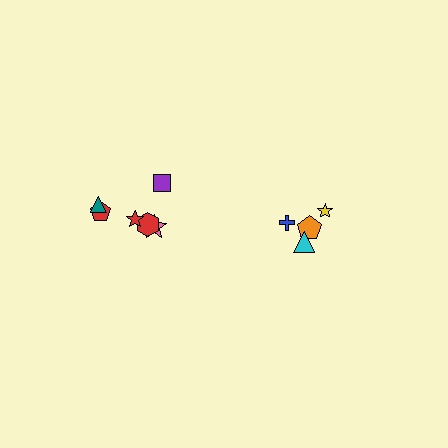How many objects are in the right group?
There are 4 objects.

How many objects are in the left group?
There are 6 objects.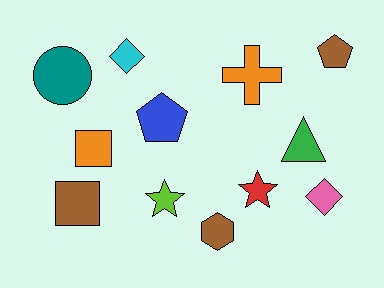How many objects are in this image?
There are 12 objects.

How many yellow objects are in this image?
There are no yellow objects.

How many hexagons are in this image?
There is 1 hexagon.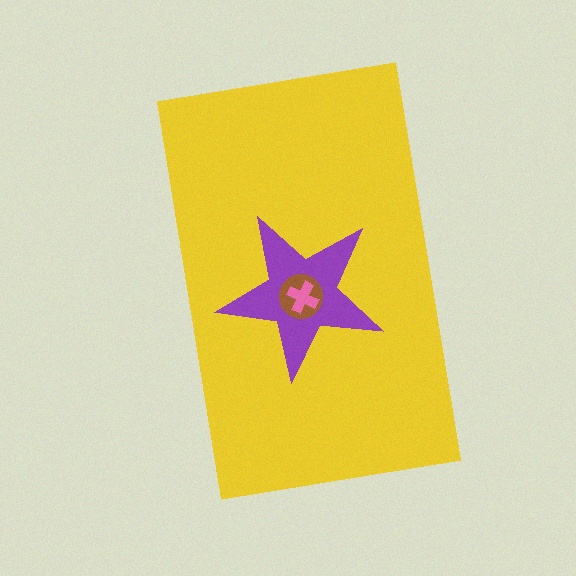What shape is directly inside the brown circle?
The pink cross.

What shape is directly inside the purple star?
The brown circle.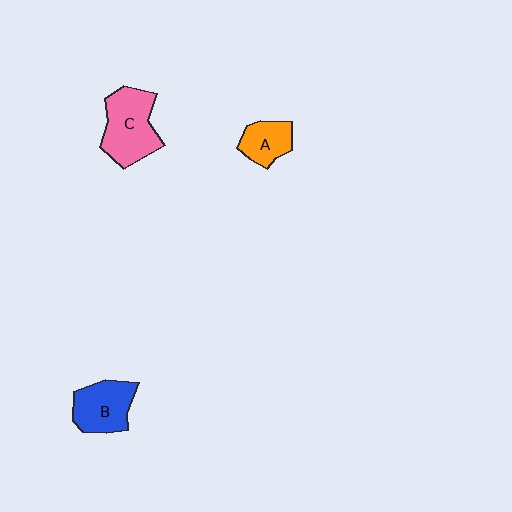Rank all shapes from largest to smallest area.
From largest to smallest: C (pink), B (blue), A (orange).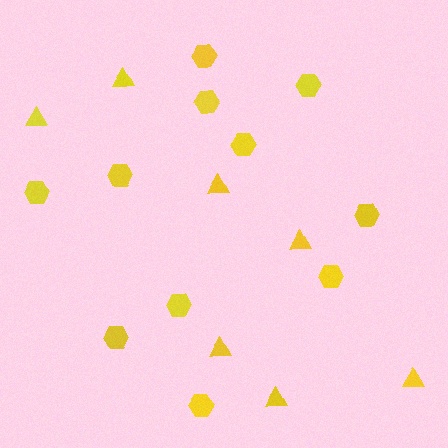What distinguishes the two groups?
There are 2 groups: one group of triangles (7) and one group of hexagons (11).